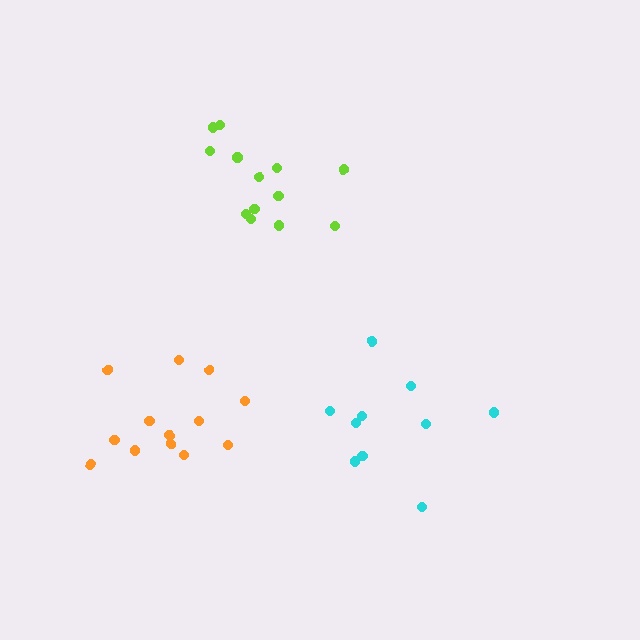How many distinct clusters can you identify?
There are 3 distinct clusters.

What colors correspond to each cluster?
The clusters are colored: orange, lime, cyan.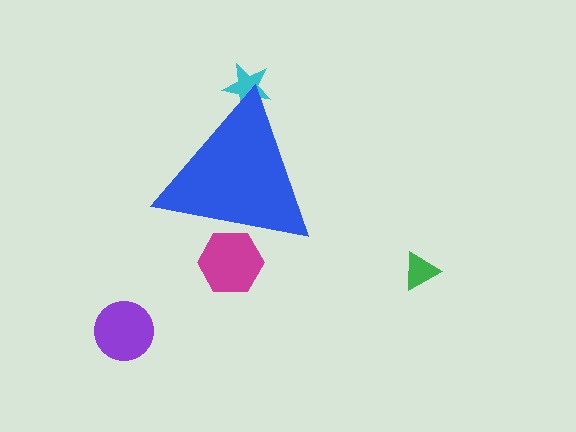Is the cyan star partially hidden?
Yes, the cyan star is partially hidden behind the blue triangle.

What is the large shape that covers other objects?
A blue triangle.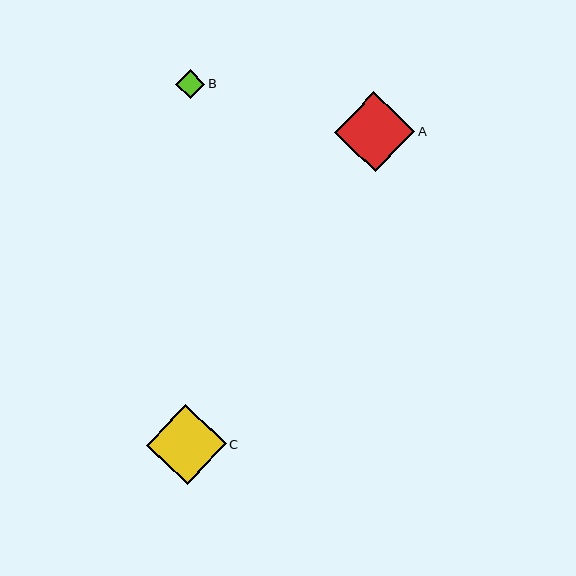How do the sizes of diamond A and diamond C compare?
Diamond A and diamond C are approximately the same size.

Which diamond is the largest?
Diamond A is the largest with a size of approximately 80 pixels.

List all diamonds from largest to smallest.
From largest to smallest: A, C, B.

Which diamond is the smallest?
Diamond B is the smallest with a size of approximately 29 pixels.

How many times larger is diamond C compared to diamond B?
Diamond C is approximately 2.8 times the size of diamond B.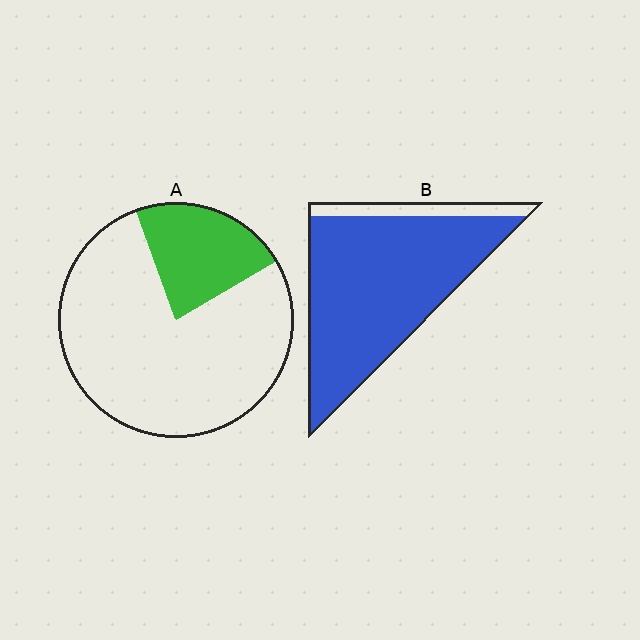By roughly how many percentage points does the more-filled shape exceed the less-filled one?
By roughly 65 percentage points (B over A).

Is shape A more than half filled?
No.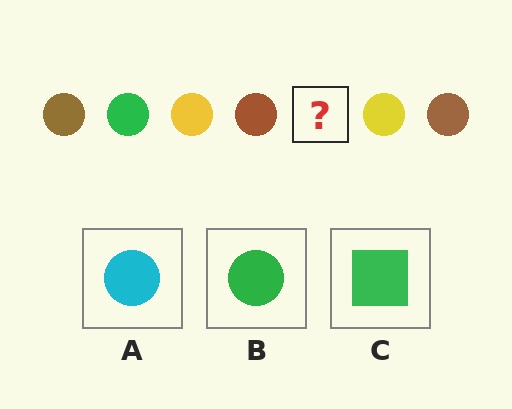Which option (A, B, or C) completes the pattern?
B.